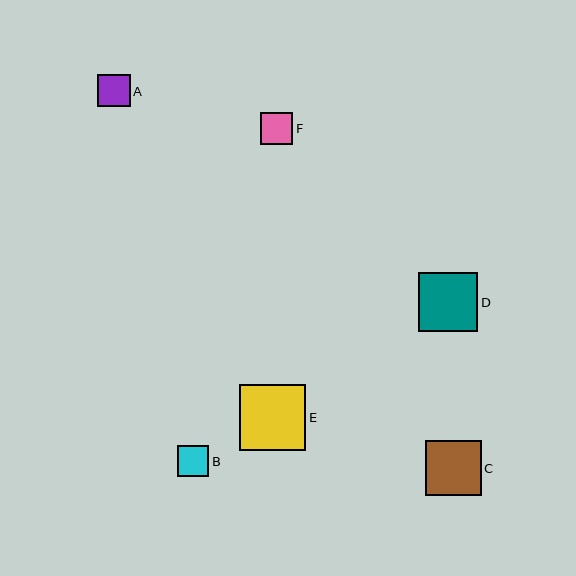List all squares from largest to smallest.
From largest to smallest: E, D, C, A, F, B.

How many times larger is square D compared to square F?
Square D is approximately 1.8 times the size of square F.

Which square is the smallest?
Square B is the smallest with a size of approximately 31 pixels.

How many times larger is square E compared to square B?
Square E is approximately 2.2 times the size of square B.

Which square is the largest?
Square E is the largest with a size of approximately 66 pixels.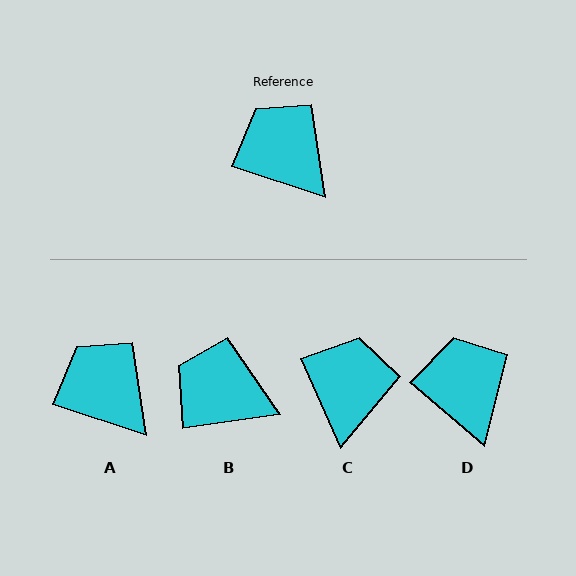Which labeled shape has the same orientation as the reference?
A.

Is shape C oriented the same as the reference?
No, it is off by about 48 degrees.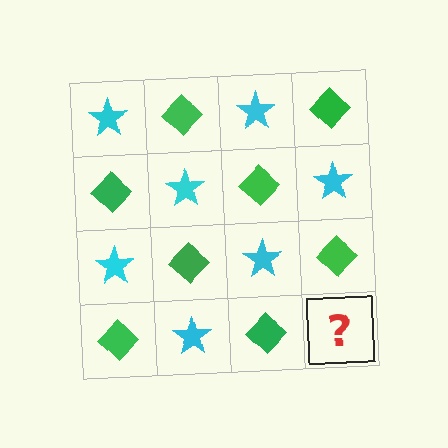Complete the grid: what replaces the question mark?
The question mark should be replaced with a cyan star.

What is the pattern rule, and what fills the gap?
The rule is that it alternates cyan star and green diamond in a checkerboard pattern. The gap should be filled with a cyan star.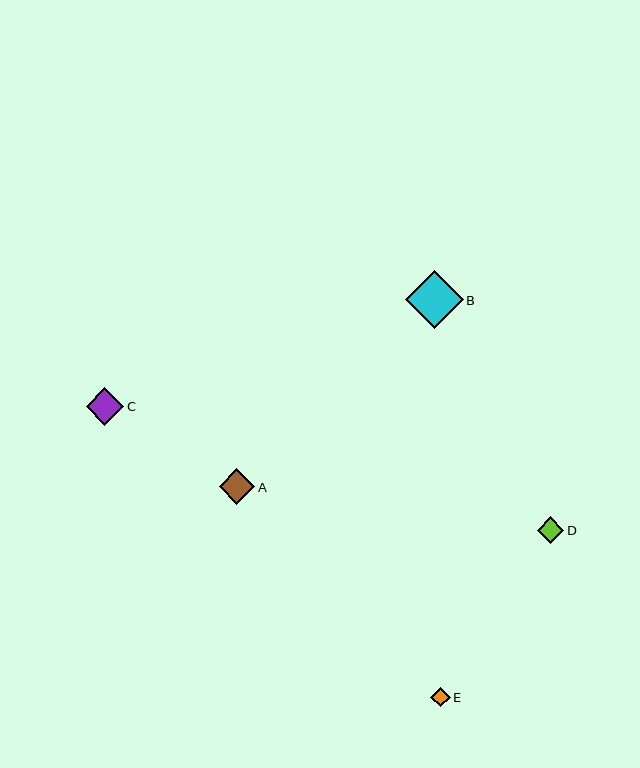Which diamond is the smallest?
Diamond E is the smallest with a size of approximately 19 pixels.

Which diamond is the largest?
Diamond B is the largest with a size of approximately 58 pixels.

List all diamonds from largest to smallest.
From largest to smallest: B, C, A, D, E.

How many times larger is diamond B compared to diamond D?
Diamond B is approximately 2.2 times the size of diamond D.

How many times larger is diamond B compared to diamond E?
Diamond B is approximately 3.0 times the size of diamond E.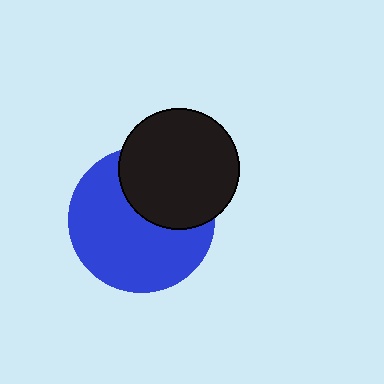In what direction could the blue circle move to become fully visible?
The blue circle could move toward the lower-left. That would shift it out from behind the black circle entirely.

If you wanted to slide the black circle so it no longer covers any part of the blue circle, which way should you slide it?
Slide it toward the upper-right — that is the most direct way to separate the two shapes.